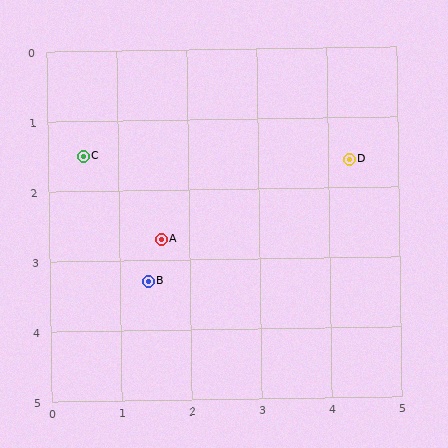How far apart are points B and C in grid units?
Points B and C are about 2.0 grid units apart.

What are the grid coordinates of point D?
Point D is at approximately (4.3, 1.6).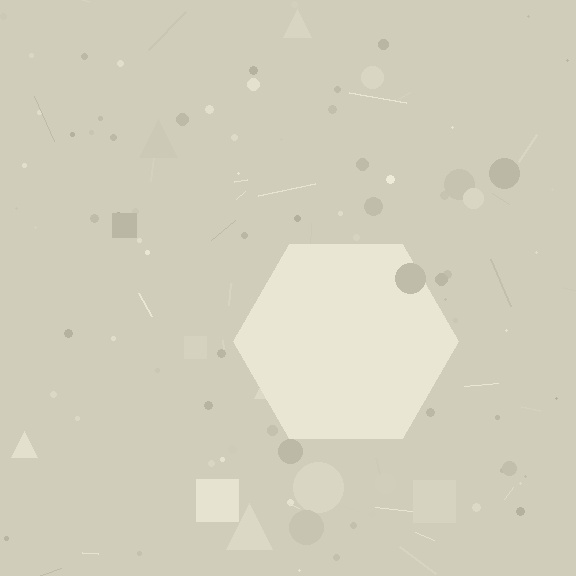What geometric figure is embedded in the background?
A hexagon is embedded in the background.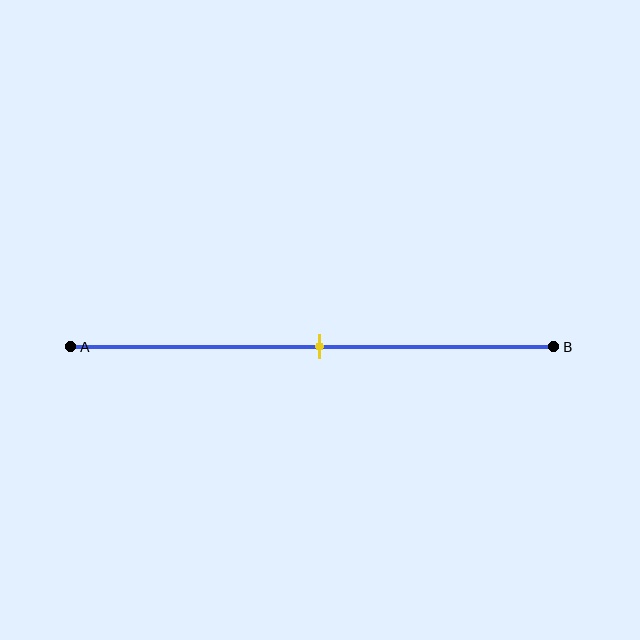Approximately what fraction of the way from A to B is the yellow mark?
The yellow mark is approximately 50% of the way from A to B.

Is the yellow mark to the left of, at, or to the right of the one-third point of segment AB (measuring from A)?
The yellow mark is to the right of the one-third point of segment AB.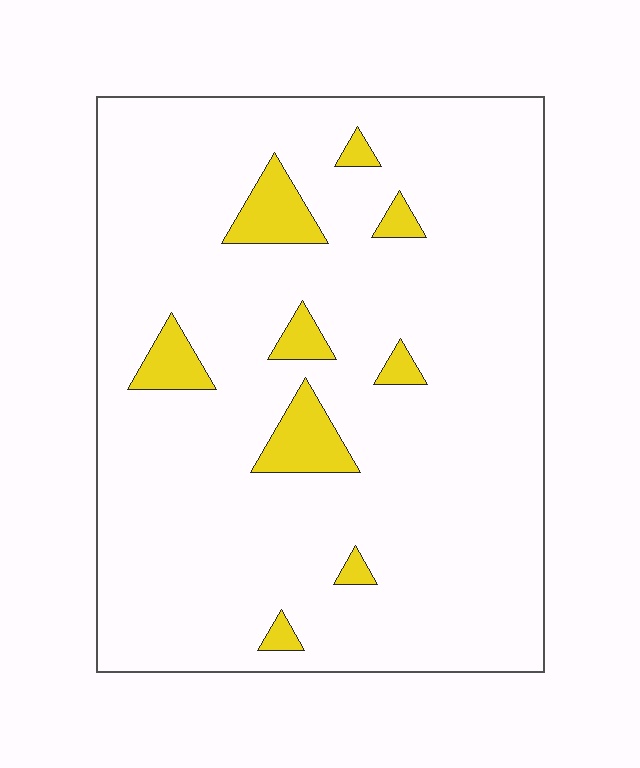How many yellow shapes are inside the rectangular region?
9.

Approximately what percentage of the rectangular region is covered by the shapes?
Approximately 10%.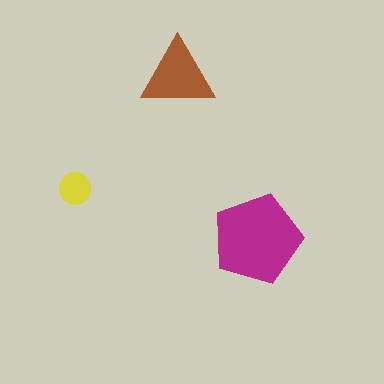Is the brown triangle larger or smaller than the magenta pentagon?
Smaller.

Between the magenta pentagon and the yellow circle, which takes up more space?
The magenta pentagon.